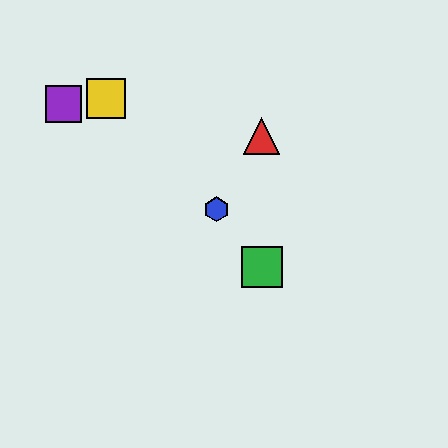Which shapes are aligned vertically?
The red triangle, the green square are aligned vertically.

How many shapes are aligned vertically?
2 shapes (the red triangle, the green square) are aligned vertically.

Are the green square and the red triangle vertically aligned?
Yes, both are at x≈262.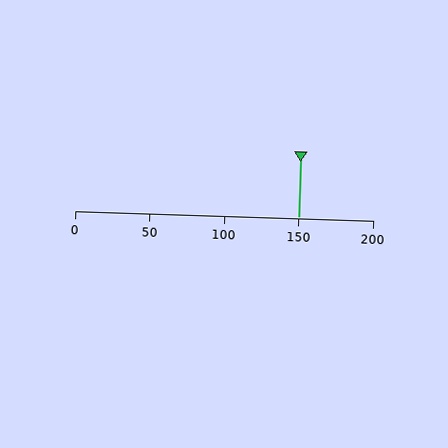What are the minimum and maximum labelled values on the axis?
The axis runs from 0 to 200.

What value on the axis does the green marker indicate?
The marker indicates approximately 150.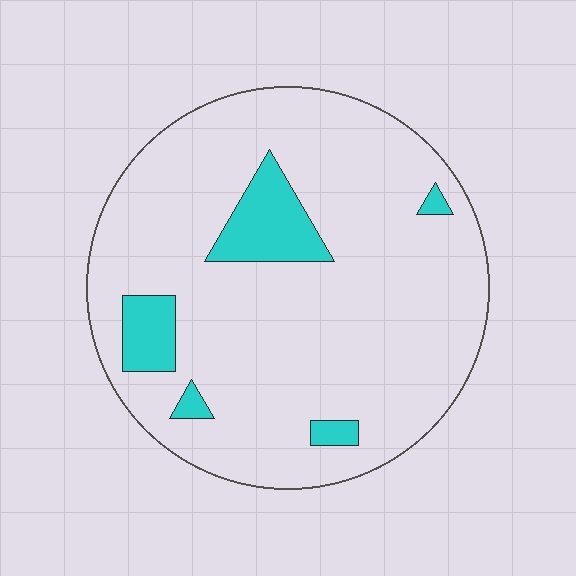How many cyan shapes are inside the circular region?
5.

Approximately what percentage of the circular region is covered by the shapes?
Approximately 10%.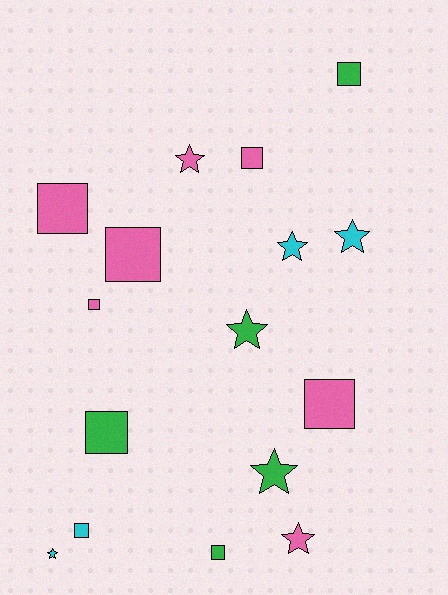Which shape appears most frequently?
Square, with 9 objects.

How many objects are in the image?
There are 16 objects.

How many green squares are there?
There are 3 green squares.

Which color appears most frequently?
Pink, with 7 objects.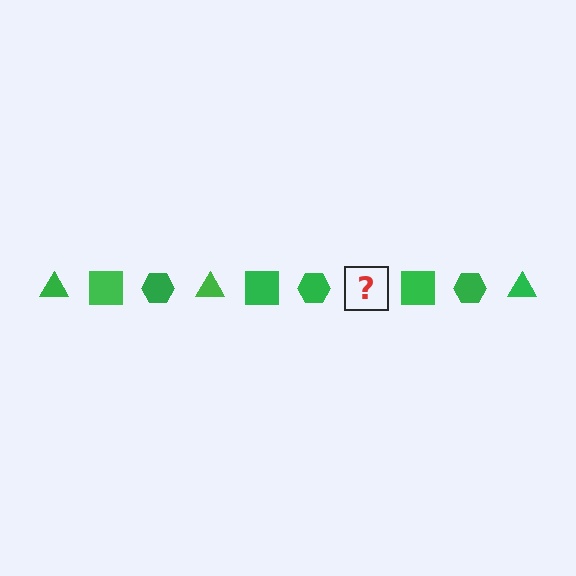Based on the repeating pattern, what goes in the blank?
The blank should be a green triangle.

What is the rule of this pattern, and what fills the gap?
The rule is that the pattern cycles through triangle, square, hexagon shapes in green. The gap should be filled with a green triangle.